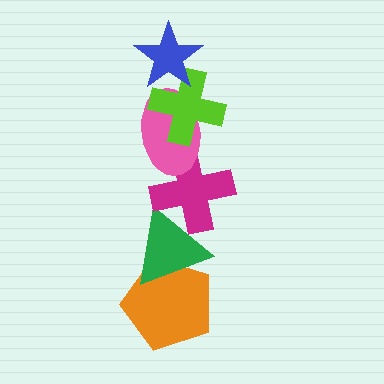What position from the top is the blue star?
The blue star is 1st from the top.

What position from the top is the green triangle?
The green triangle is 5th from the top.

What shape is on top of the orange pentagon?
The green triangle is on top of the orange pentagon.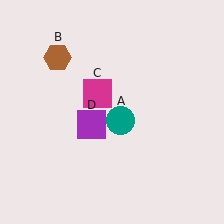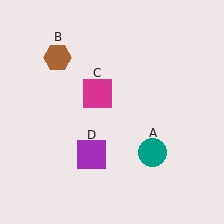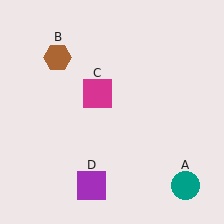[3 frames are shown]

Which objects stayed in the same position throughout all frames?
Brown hexagon (object B) and magenta square (object C) remained stationary.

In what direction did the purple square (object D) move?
The purple square (object D) moved down.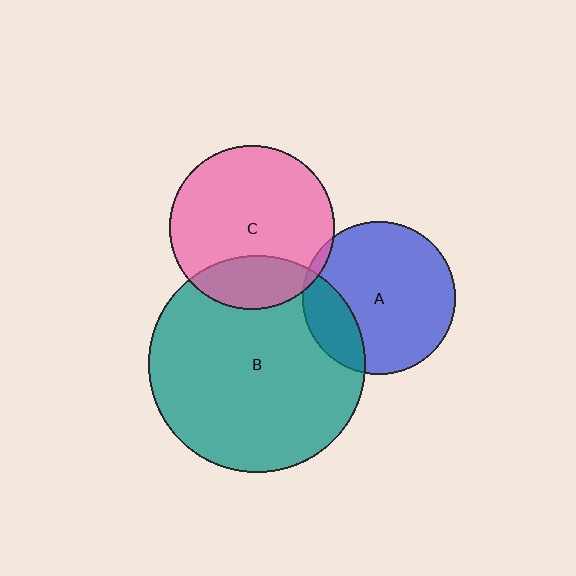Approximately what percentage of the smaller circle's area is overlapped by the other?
Approximately 20%.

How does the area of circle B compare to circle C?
Approximately 1.7 times.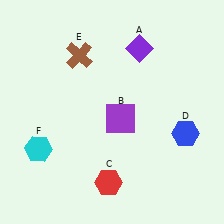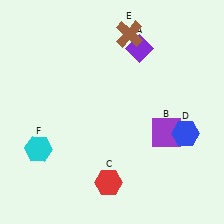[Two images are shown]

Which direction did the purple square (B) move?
The purple square (B) moved right.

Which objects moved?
The objects that moved are: the purple square (B), the brown cross (E).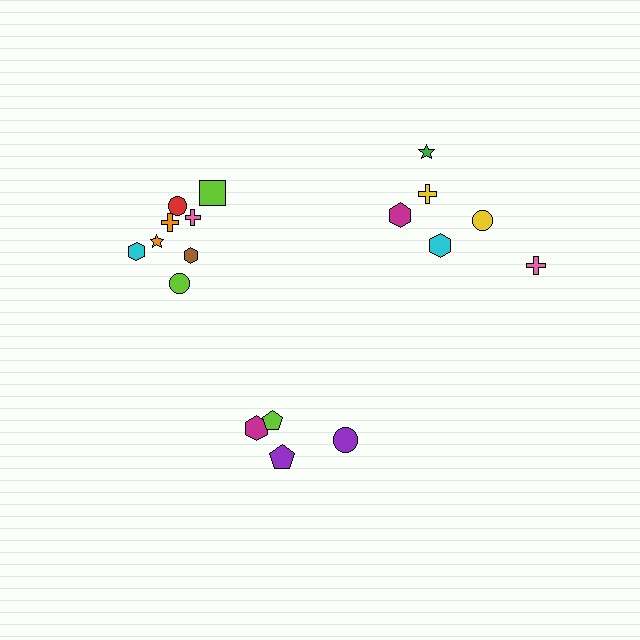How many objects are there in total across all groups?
There are 18 objects.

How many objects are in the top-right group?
There are 6 objects.